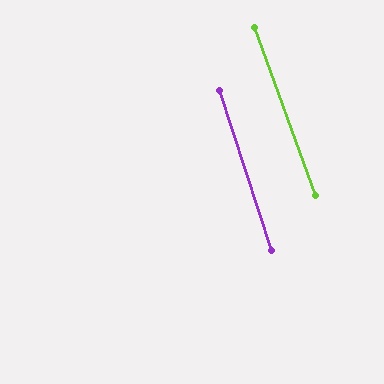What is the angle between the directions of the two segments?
Approximately 2 degrees.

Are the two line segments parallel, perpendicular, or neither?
Parallel — their directions differ by only 1.7°.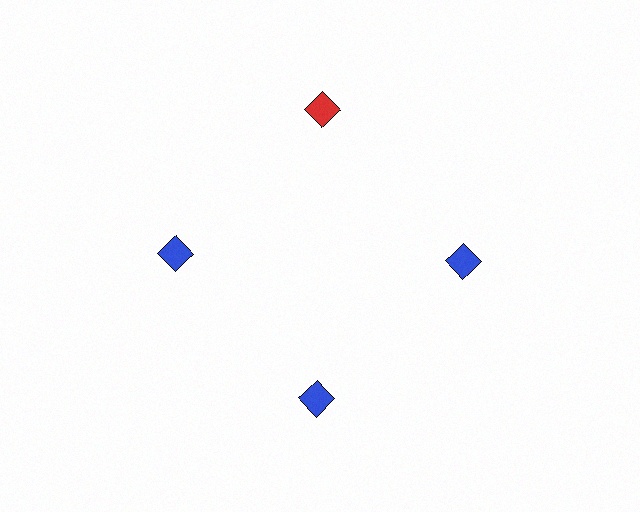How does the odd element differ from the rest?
It has a different color: red instead of blue.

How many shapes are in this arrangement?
There are 4 shapes arranged in a ring pattern.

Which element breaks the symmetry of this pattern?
The red diamond at roughly the 12 o'clock position breaks the symmetry. All other shapes are blue diamonds.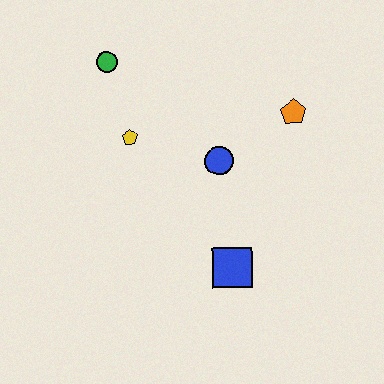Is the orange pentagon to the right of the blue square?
Yes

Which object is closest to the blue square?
The blue circle is closest to the blue square.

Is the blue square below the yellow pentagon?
Yes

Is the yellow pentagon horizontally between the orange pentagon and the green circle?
Yes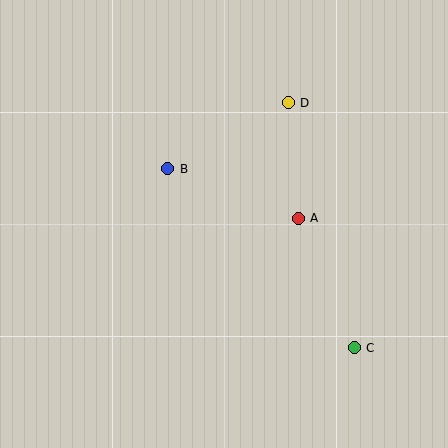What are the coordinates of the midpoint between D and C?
The midpoint between D and C is at (321, 225).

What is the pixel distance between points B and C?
The distance between B and C is 259 pixels.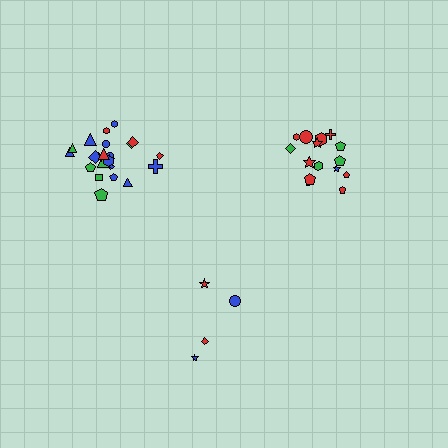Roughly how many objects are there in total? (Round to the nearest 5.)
Roughly 45 objects in total.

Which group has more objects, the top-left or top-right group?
The top-left group.